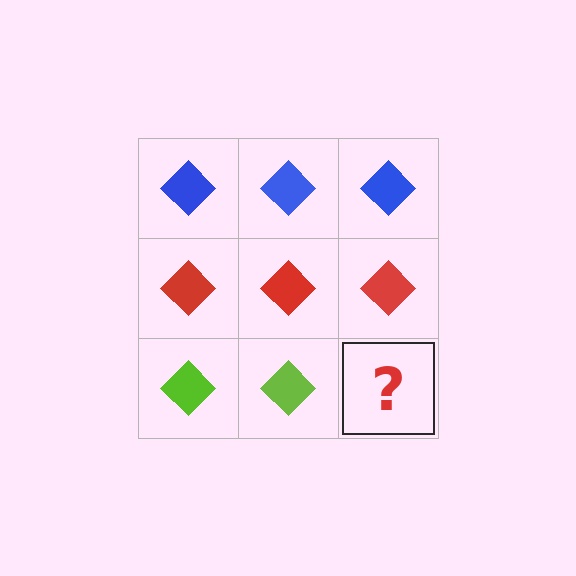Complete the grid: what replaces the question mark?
The question mark should be replaced with a lime diamond.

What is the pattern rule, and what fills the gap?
The rule is that each row has a consistent color. The gap should be filled with a lime diamond.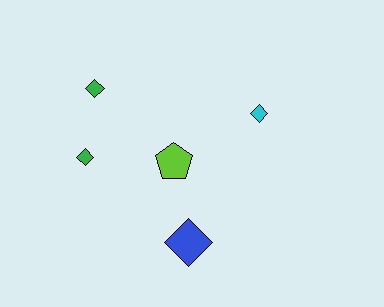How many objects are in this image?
There are 5 objects.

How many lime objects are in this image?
There is 1 lime object.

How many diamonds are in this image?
There are 4 diamonds.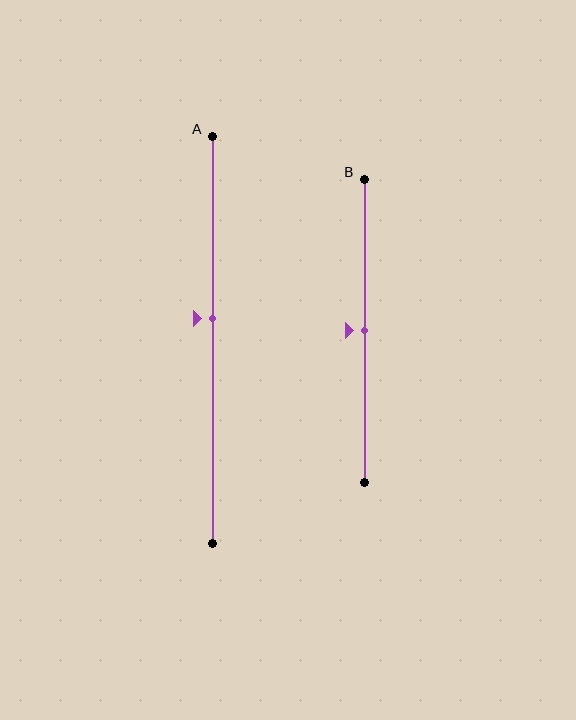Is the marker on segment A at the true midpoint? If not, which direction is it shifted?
No, the marker on segment A is shifted upward by about 5% of the segment length.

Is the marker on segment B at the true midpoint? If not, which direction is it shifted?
Yes, the marker on segment B is at the true midpoint.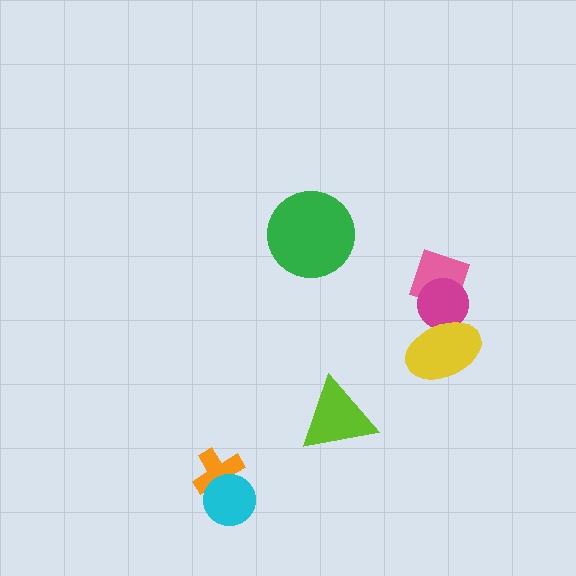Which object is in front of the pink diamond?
The magenta circle is in front of the pink diamond.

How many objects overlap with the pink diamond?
1 object overlaps with the pink diamond.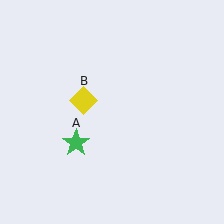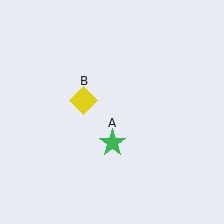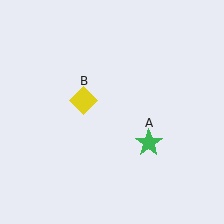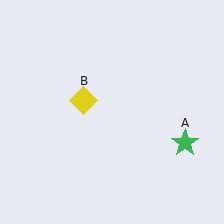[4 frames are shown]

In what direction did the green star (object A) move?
The green star (object A) moved right.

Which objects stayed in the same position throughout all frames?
Yellow diamond (object B) remained stationary.